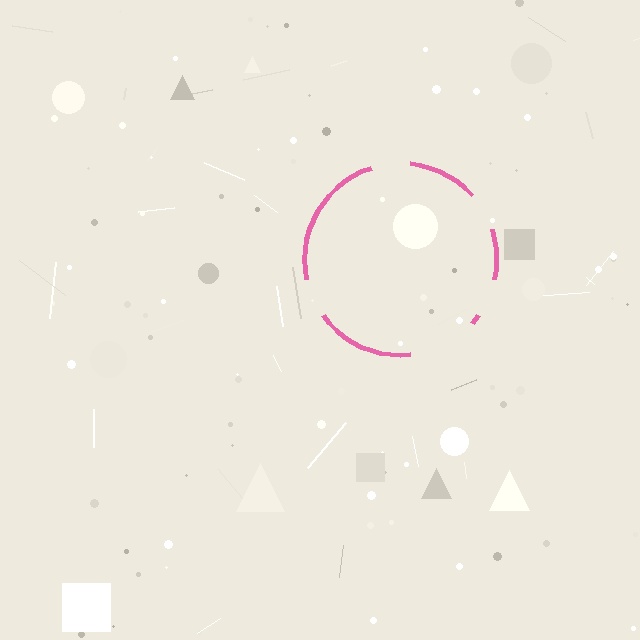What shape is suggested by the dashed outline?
The dashed outline suggests a circle.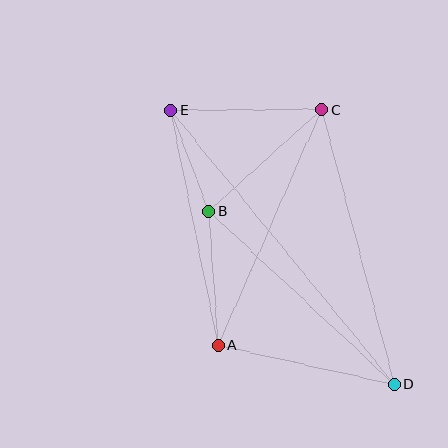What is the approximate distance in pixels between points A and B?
The distance between A and B is approximately 134 pixels.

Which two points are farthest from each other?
Points D and E are farthest from each other.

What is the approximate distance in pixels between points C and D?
The distance between C and D is approximately 284 pixels.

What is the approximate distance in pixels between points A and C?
The distance between A and C is approximately 257 pixels.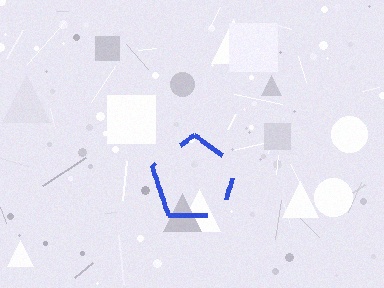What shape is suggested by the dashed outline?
The dashed outline suggests a pentagon.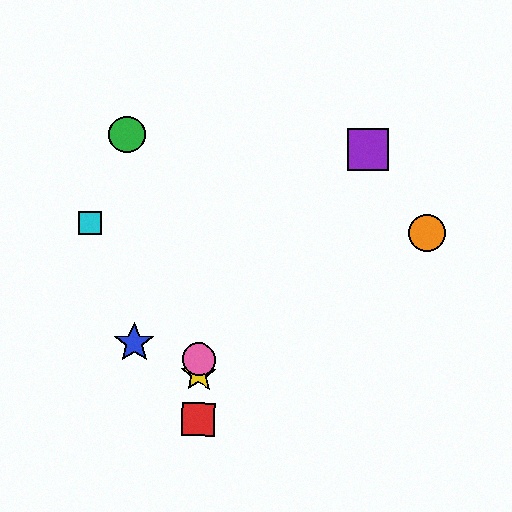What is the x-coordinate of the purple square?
The purple square is at x≈368.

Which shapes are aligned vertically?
The red square, the yellow star, the pink circle are aligned vertically.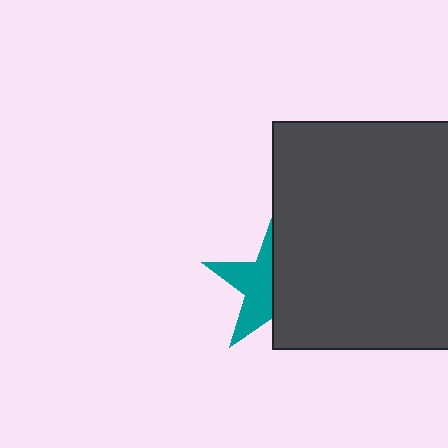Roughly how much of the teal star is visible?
About half of it is visible (roughly 46%).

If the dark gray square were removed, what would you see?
You would see the complete teal star.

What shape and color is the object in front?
The object in front is a dark gray square.